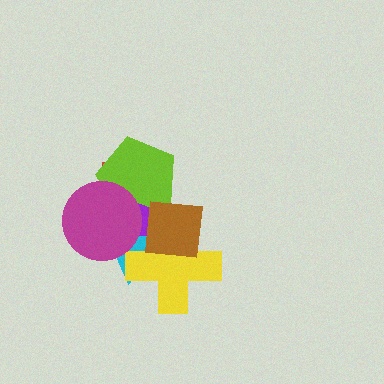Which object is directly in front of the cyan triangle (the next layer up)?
The yellow cross is directly in front of the cyan triangle.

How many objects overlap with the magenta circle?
4 objects overlap with the magenta circle.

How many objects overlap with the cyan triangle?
5 objects overlap with the cyan triangle.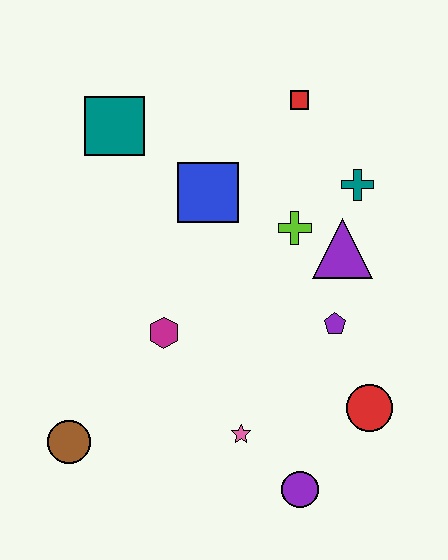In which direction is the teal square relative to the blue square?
The teal square is to the left of the blue square.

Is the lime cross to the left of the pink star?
No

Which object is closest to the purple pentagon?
The purple triangle is closest to the purple pentagon.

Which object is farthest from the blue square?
The purple circle is farthest from the blue square.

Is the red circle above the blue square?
No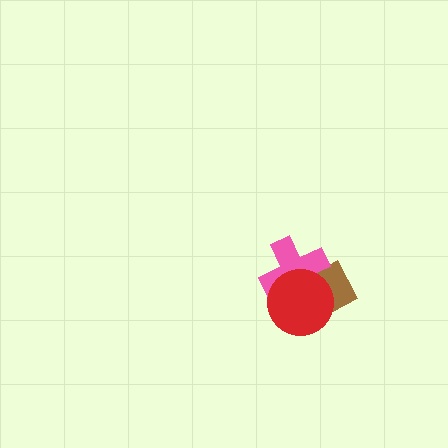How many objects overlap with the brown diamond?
2 objects overlap with the brown diamond.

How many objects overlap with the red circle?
2 objects overlap with the red circle.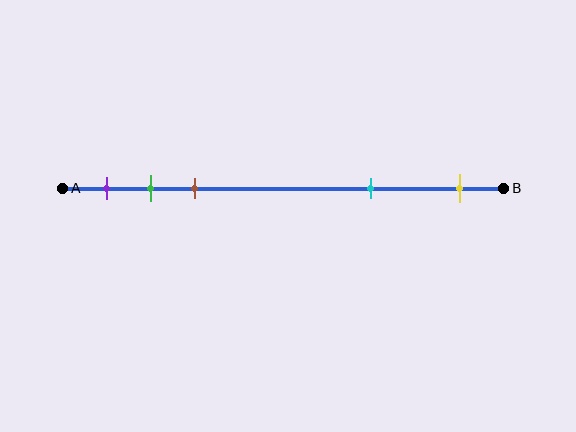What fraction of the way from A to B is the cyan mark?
The cyan mark is approximately 70% (0.7) of the way from A to B.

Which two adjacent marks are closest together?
The green and brown marks are the closest adjacent pair.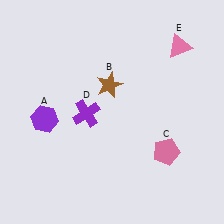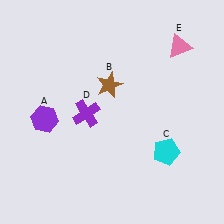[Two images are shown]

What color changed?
The pentagon (C) changed from pink in Image 1 to cyan in Image 2.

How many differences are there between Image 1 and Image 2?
There is 1 difference between the two images.